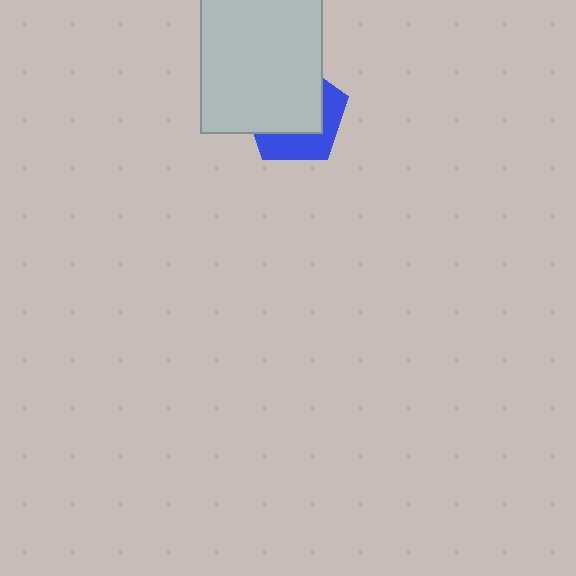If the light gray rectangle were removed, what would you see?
You would see the complete blue pentagon.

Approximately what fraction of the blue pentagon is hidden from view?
Roughly 62% of the blue pentagon is hidden behind the light gray rectangle.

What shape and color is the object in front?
The object in front is a light gray rectangle.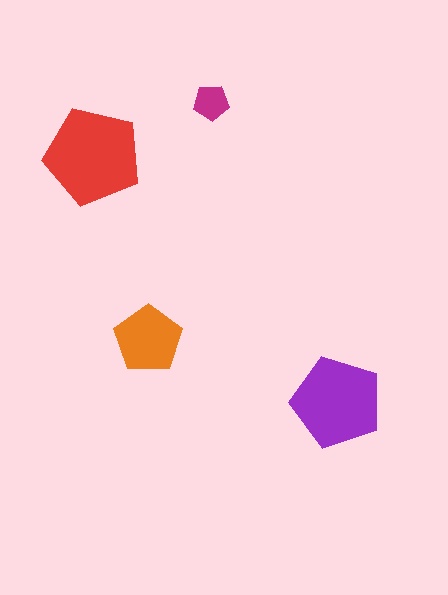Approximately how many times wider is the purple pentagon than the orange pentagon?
About 1.5 times wider.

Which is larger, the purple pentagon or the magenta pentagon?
The purple one.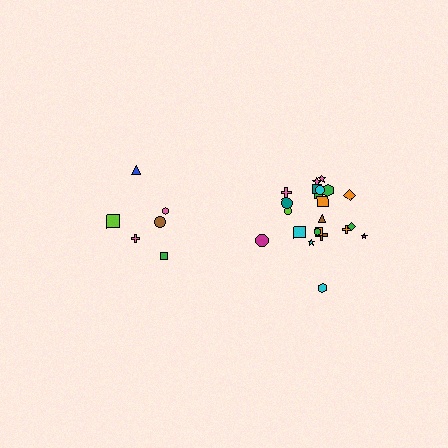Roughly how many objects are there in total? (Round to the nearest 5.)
Roughly 30 objects in total.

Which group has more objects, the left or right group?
The right group.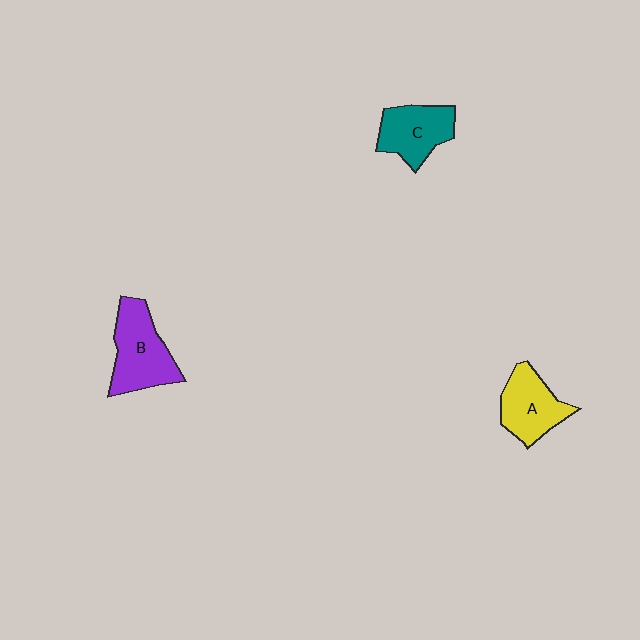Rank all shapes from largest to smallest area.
From largest to smallest: B (purple), A (yellow), C (teal).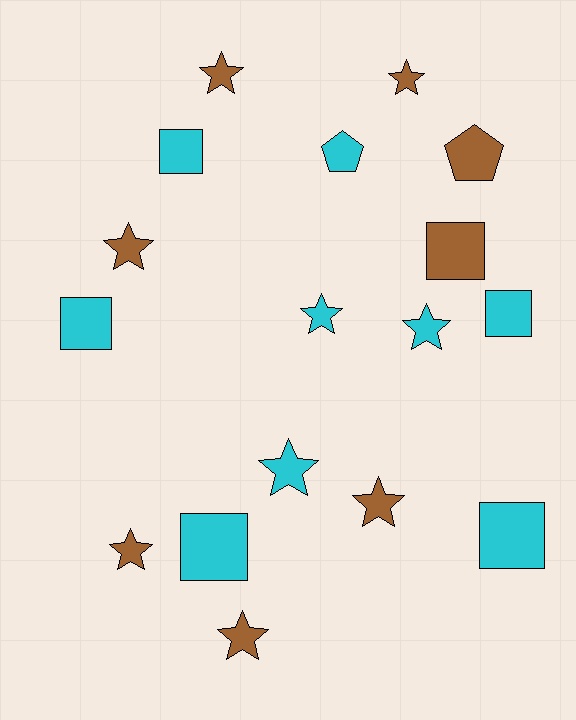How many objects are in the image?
There are 17 objects.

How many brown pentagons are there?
There is 1 brown pentagon.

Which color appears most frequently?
Cyan, with 9 objects.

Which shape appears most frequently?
Star, with 9 objects.